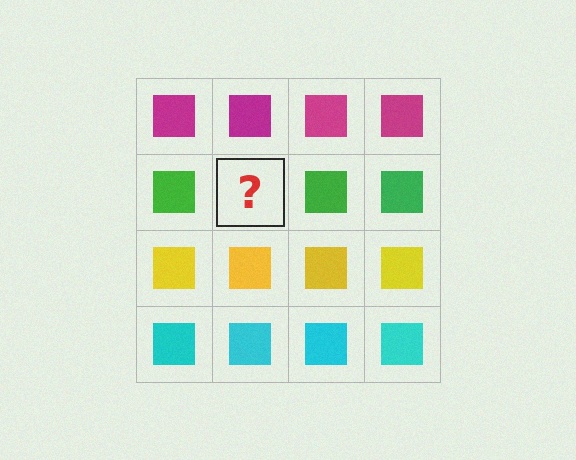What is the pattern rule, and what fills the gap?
The rule is that each row has a consistent color. The gap should be filled with a green square.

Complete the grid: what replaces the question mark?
The question mark should be replaced with a green square.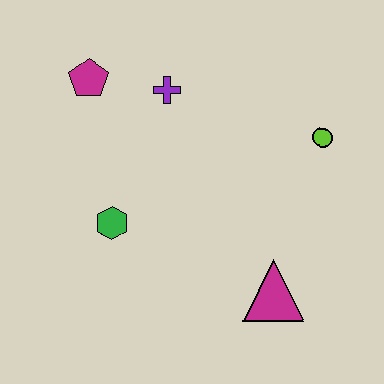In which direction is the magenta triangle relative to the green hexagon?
The magenta triangle is to the right of the green hexagon.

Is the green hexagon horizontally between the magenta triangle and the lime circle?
No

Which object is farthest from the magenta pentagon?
The magenta triangle is farthest from the magenta pentagon.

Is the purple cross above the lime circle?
Yes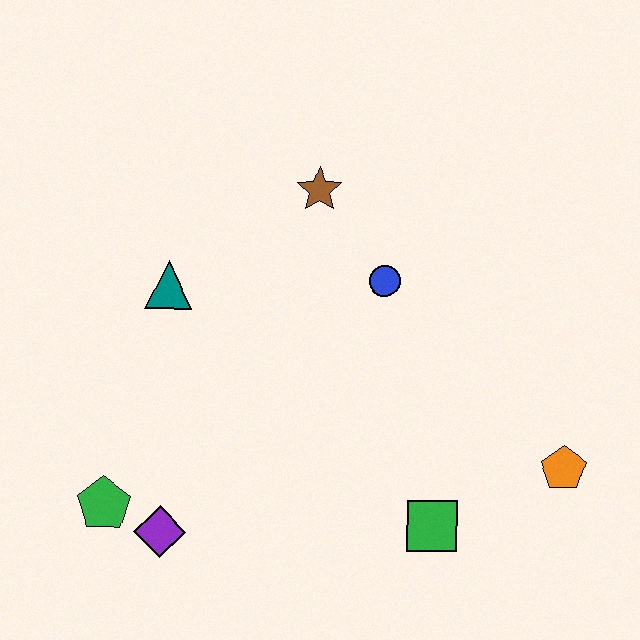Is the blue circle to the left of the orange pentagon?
Yes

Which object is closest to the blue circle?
The brown star is closest to the blue circle.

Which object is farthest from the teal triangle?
The orange pentagon is farthest from the teal triangle.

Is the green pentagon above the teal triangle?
No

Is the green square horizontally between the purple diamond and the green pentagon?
No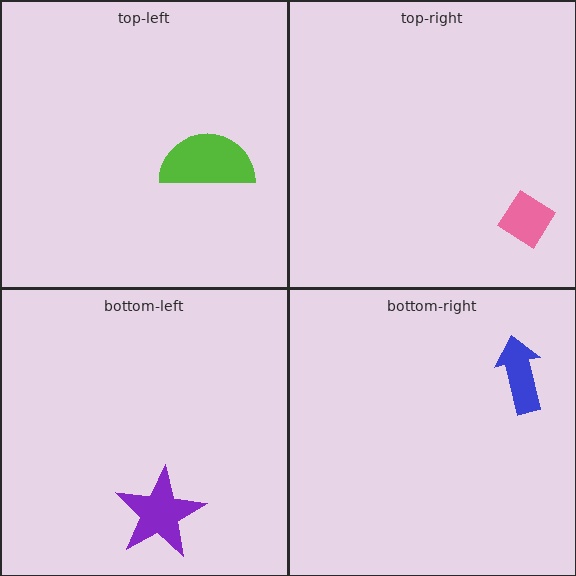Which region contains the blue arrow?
The bottom-right region.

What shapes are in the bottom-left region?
The purple star.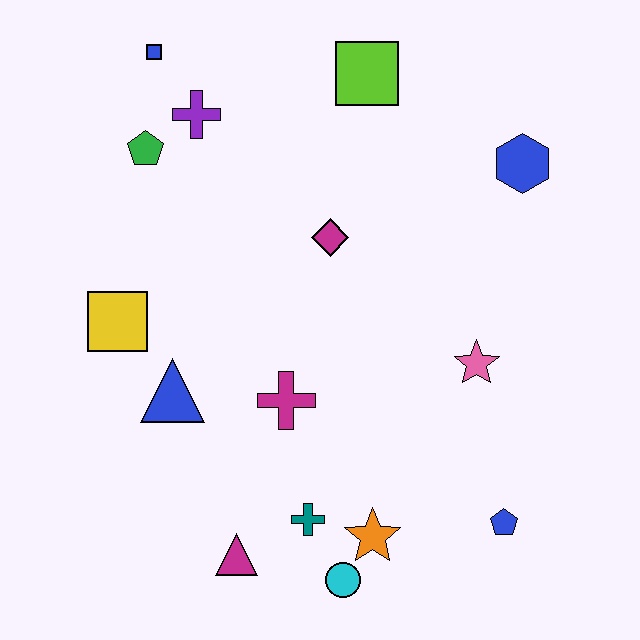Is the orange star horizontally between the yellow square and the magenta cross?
No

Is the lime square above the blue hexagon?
Yes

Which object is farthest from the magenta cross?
The blue square is farthest from the magenta cross.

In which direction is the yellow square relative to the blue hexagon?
The yellow square is to the left of the blue hexagon.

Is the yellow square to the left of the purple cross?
Yes